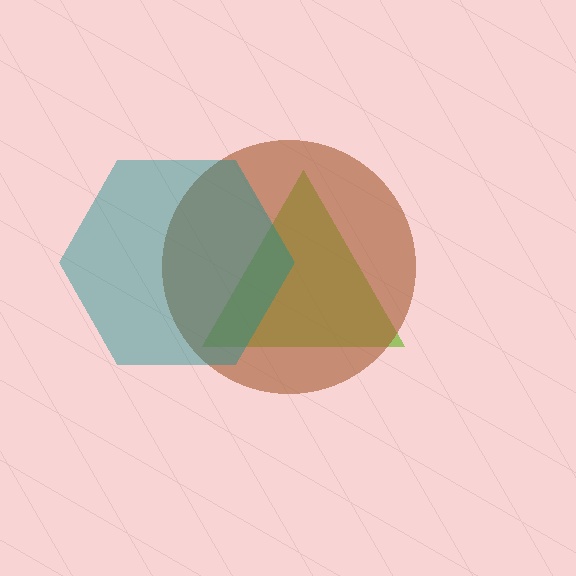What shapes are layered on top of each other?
The layered shapes are: a lime triangle, a brown circle, a teal hexagon.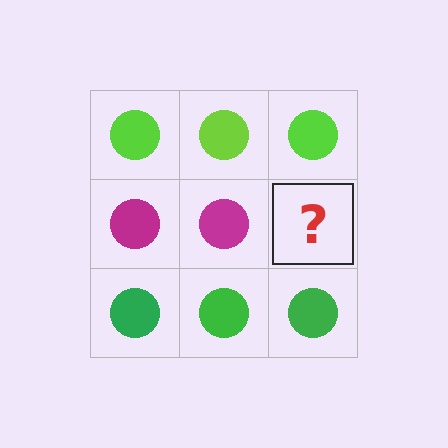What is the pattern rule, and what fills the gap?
The rule is that each row has a consistent color. The gap should be filled with a magenta circle.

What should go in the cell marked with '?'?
The missing cell should contain a magenta circle.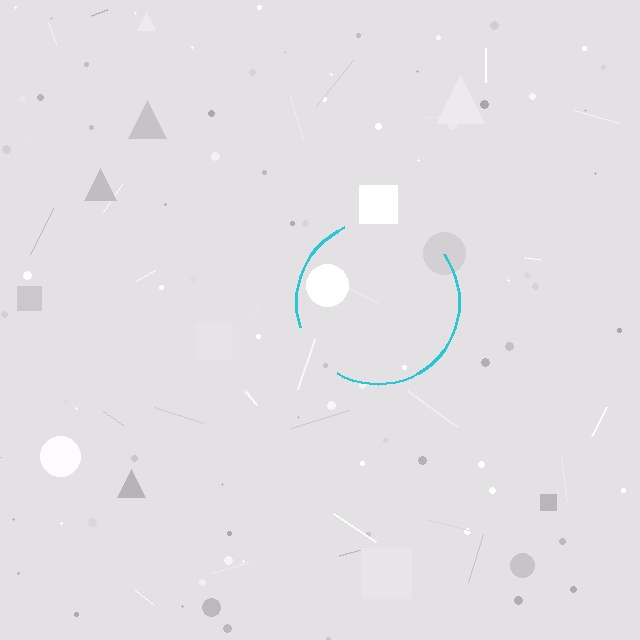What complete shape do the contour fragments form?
The contour fragments form a circle.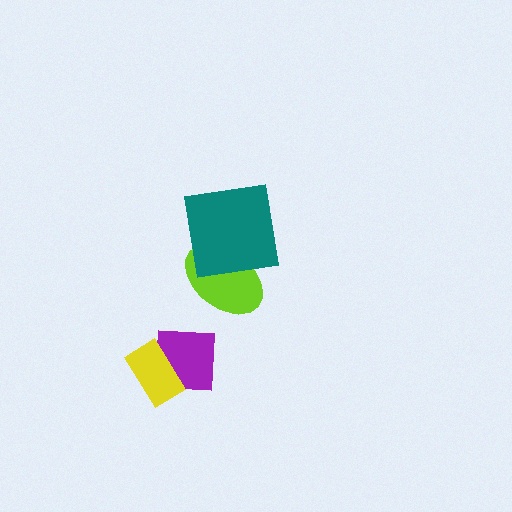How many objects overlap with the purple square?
1 object overlaps with the purple square.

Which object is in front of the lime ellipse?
The teal square is in front of the lime ellipse.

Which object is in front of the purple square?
The yellow rectangle is in front of the purple square.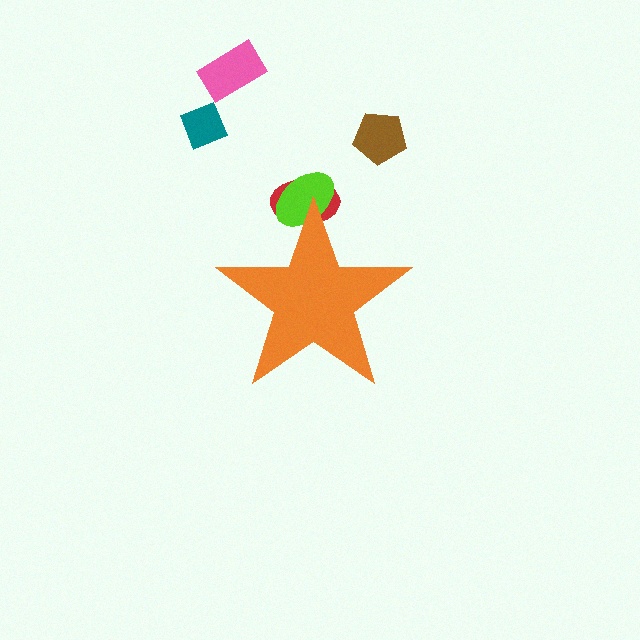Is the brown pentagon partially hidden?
No, the brown pentagon is fully visible.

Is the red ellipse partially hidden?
Yes, the red ellipse is partially hidden behind the orange star.